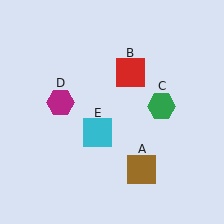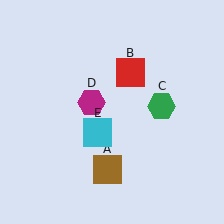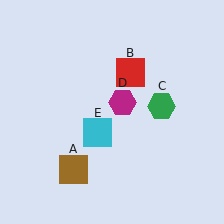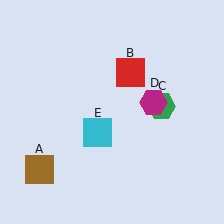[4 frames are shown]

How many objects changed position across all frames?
2 objects changed position: brown square (object A), magenta hexagon (object D).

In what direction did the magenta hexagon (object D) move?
The magenta hexagon (object D) moved right.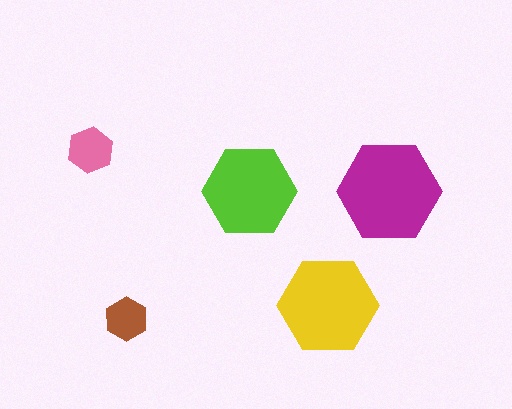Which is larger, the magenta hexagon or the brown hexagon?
The magenta one.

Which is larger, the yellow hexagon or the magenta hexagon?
The magenta one.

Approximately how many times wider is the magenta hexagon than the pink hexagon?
About 2 times wider.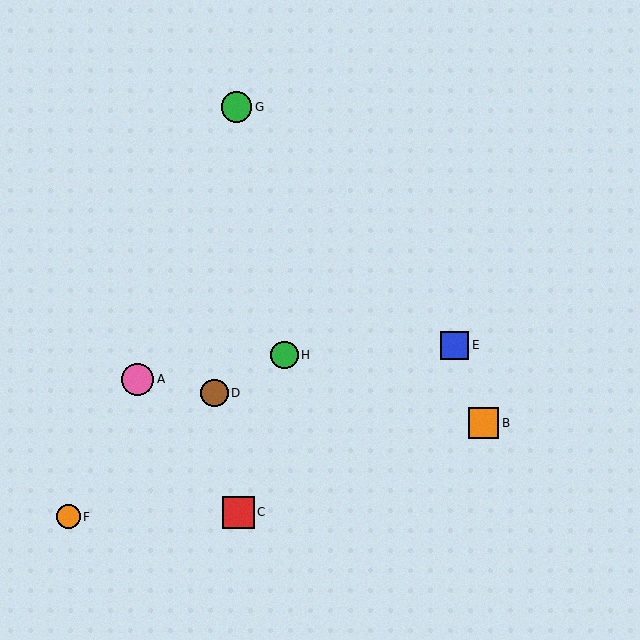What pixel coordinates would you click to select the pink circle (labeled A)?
Click at (137, 379) to select the pink circle A.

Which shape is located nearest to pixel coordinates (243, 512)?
The red square (labeled C) at (238, 512) is nearest to that location.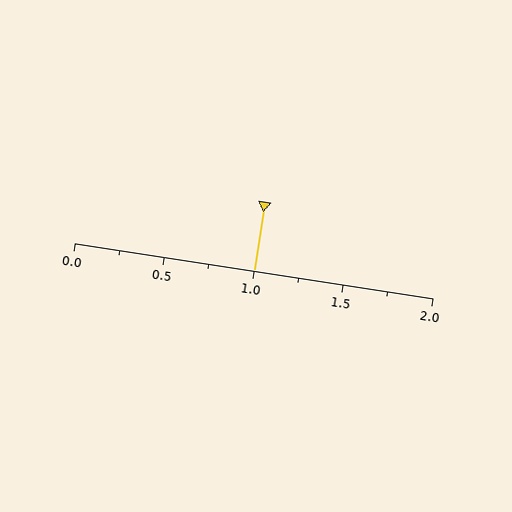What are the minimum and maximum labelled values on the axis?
The axis runs from 0.0 to 2.0.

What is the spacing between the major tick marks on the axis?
The major ticks are spaced 0.5 apart.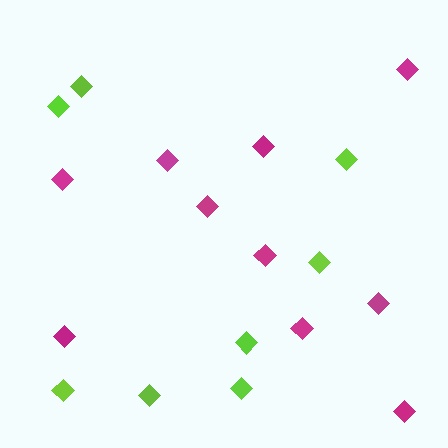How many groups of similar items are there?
There are 2 groups: one group of magenta diamonds (10) and one group of lime diamonds (8).